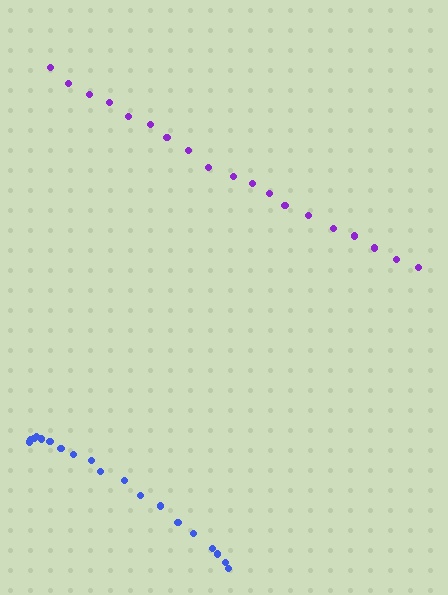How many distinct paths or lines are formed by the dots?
There are 2 distinct paths.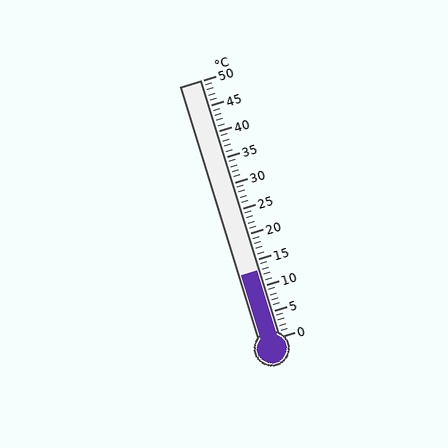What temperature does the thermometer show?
The thermometer shows approximately 13°C.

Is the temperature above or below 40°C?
The temperature is below 40°C.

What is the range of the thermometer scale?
The thermometer scale ranges from 0°C to 50°C.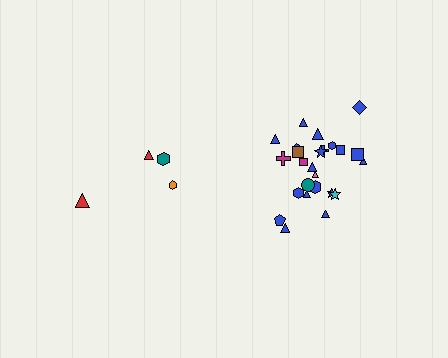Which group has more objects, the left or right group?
The right group.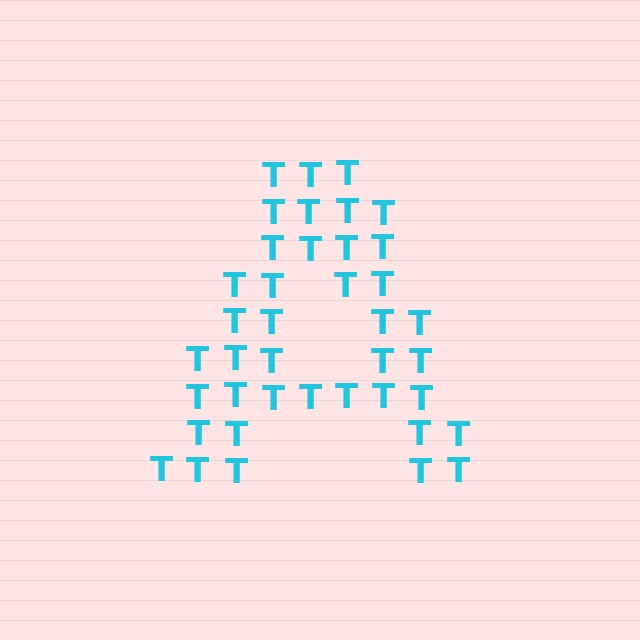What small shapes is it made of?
It is made of small letter T's.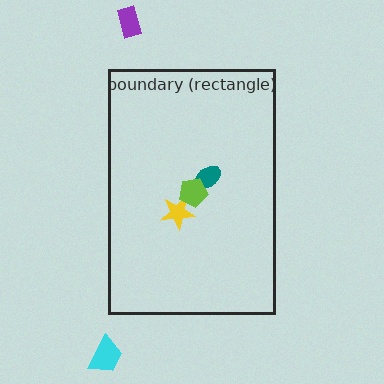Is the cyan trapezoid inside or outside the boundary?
Outside.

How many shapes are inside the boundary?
3 inside, 2 outside.